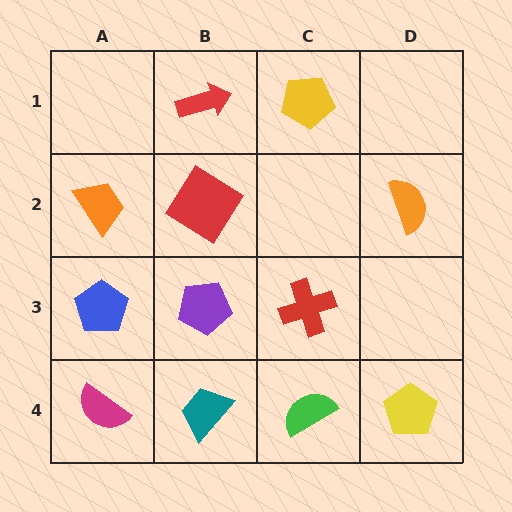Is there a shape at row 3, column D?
No, that cell is empty.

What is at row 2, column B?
A red diamond.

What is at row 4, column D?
A yellow pentagon.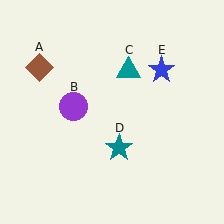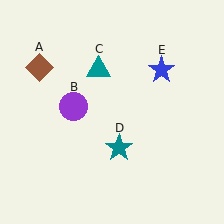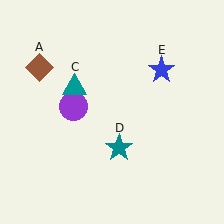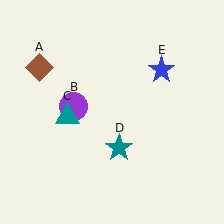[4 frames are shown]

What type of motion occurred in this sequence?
The teal triangle (object C) rotated counterclockwise around the center of the scene.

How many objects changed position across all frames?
1 object changed position: teal triangle (object C).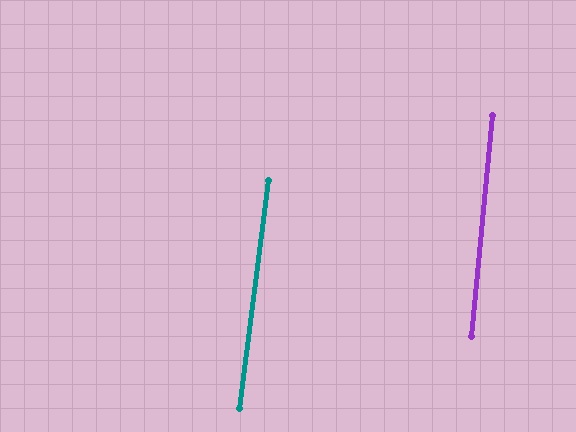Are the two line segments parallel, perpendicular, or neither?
Parallel — their directions differ by only 1.6°.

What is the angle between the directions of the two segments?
Approximately 2 degrees.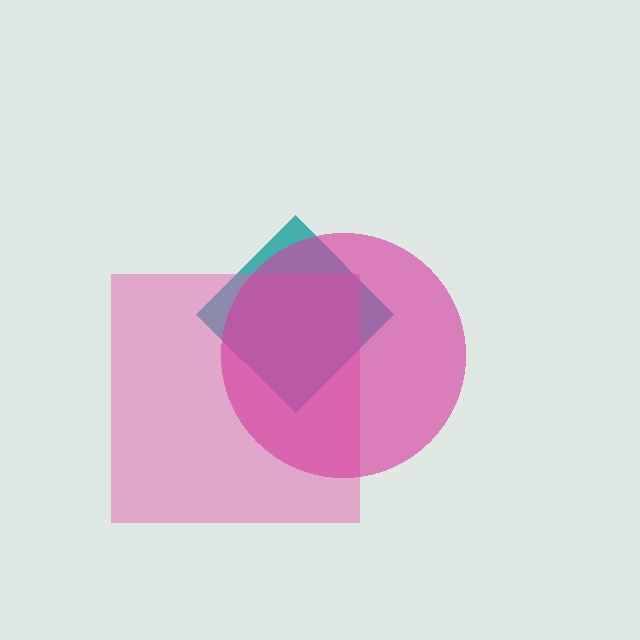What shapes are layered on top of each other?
The layered shapes are: a teal diamond, a pink square, a magenta circle.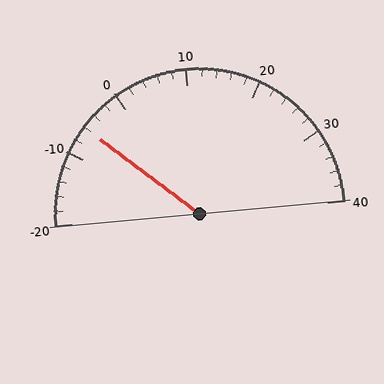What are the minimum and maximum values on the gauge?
The gauge ranges from -20 to 40.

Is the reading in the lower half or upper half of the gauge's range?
The reading is in the lower half of the range (-20 to 40).